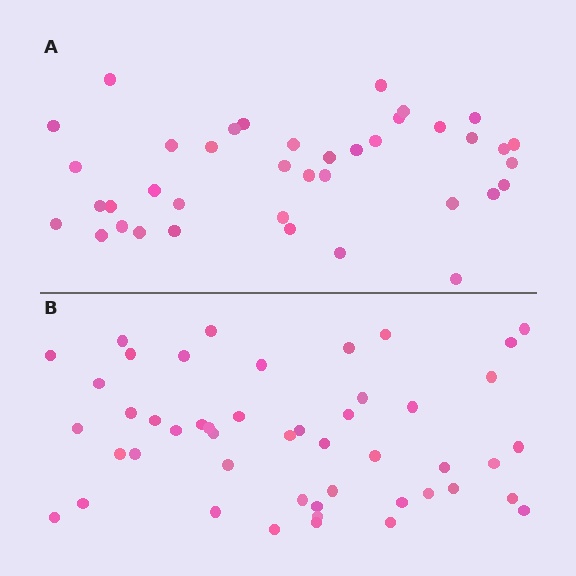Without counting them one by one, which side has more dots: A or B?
Region B (the bottom region) has more dots.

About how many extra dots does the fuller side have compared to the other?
Region B has roughly 8 or so more dots than region A.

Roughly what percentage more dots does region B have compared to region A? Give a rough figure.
About 25% more.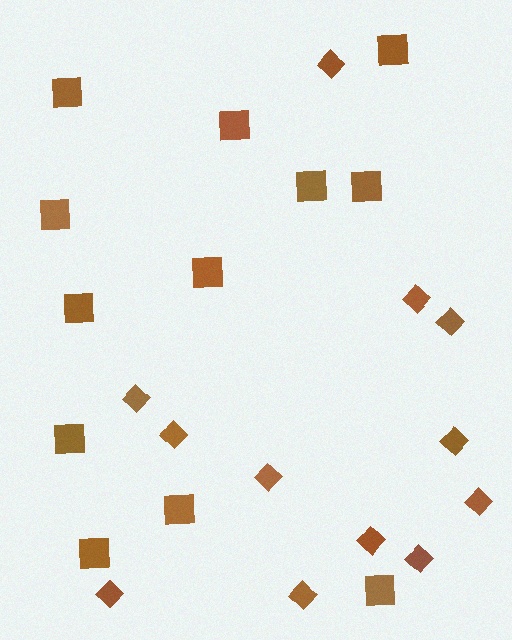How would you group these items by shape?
There are 2 groups: one group of squares (12) and one group of diamonds (12).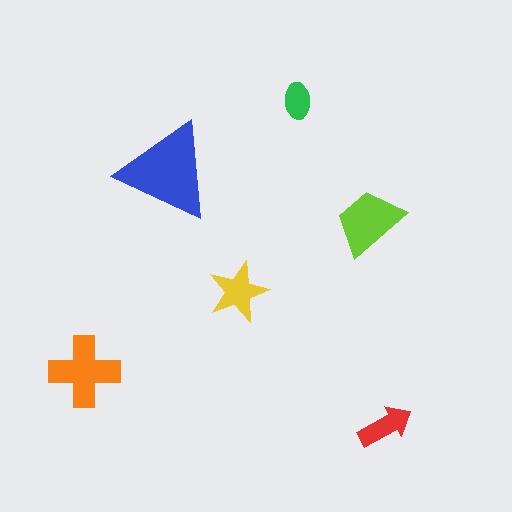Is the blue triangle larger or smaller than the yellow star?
Larger.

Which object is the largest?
The blue triangle.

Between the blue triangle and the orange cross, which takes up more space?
The blue triangle.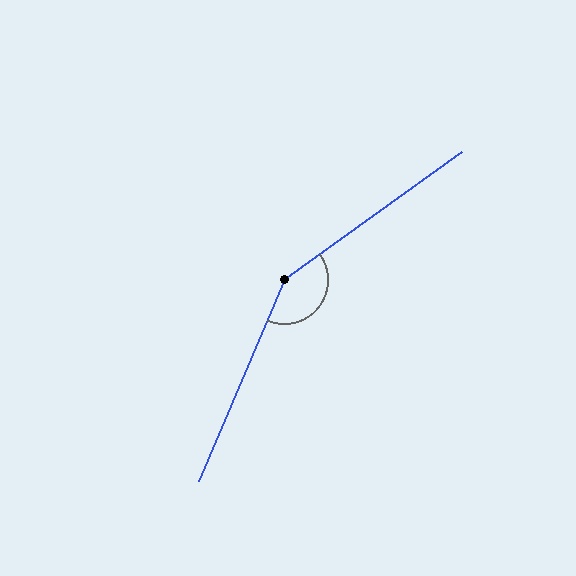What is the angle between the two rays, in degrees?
Approximately 149 degrees.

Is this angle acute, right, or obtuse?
It is obtuse.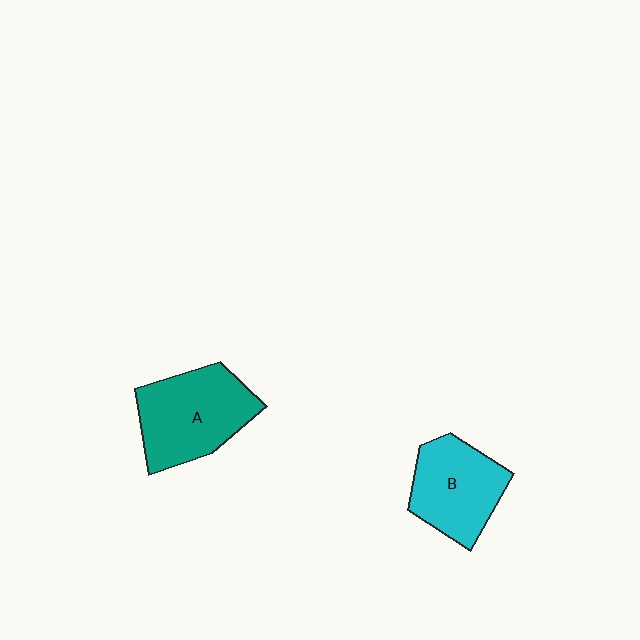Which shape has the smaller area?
Shape B (cyan).